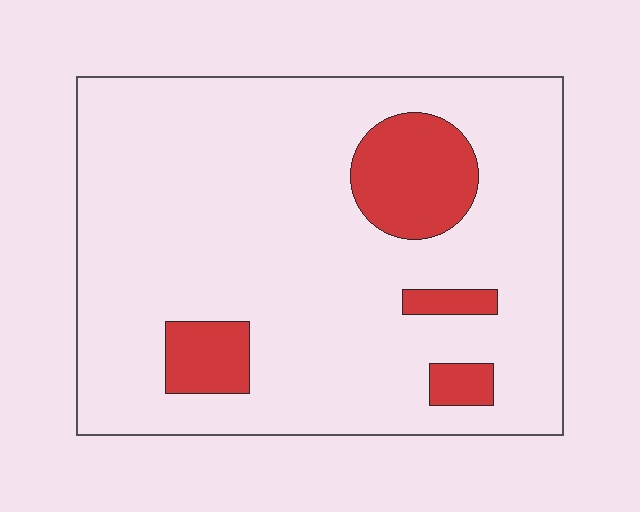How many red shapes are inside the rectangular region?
4.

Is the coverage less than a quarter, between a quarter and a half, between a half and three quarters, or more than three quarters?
Less than a quarter.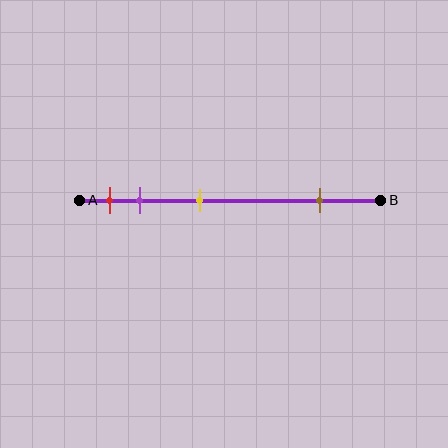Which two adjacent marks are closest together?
The red and purple marks are the closest adjacent pair.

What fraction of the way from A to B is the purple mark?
The purple mark is approximately 20% (0.2) of the way from A to B.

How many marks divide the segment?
There are 4 marks dividing the segment.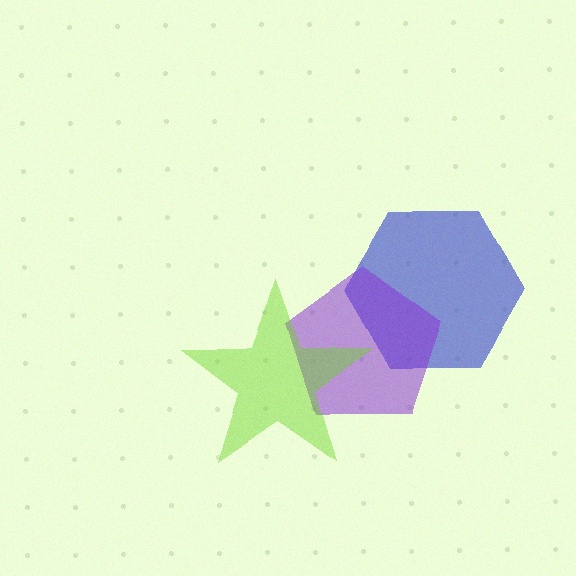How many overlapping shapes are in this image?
There are 3 overlapping shapes in the image.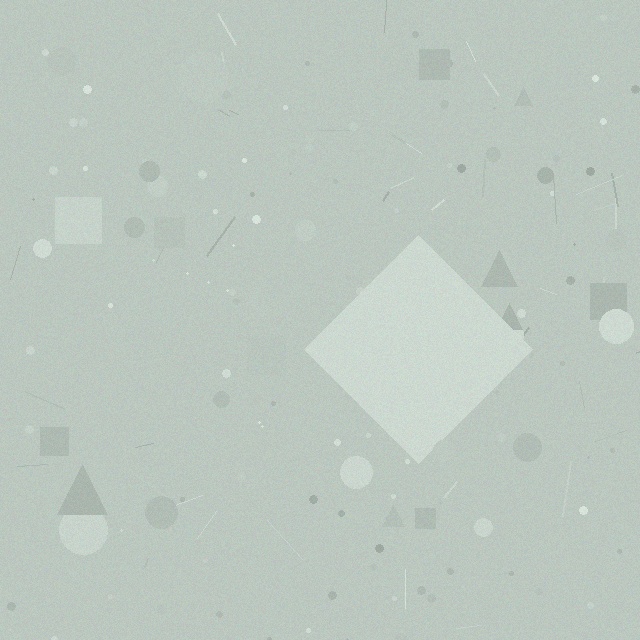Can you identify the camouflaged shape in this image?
The camouflaged shape is a diamond.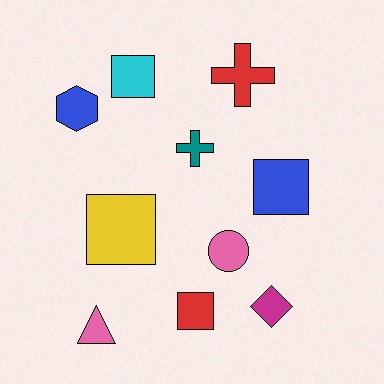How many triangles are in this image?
There is 1 triangle.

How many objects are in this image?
There are 10 objects.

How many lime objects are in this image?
There are no lime objects.